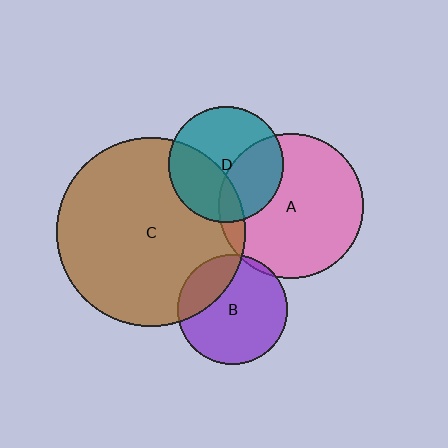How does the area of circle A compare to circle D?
Approximately 1.6 times.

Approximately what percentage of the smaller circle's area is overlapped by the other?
Approximately 10%.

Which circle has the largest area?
Circle C (brown).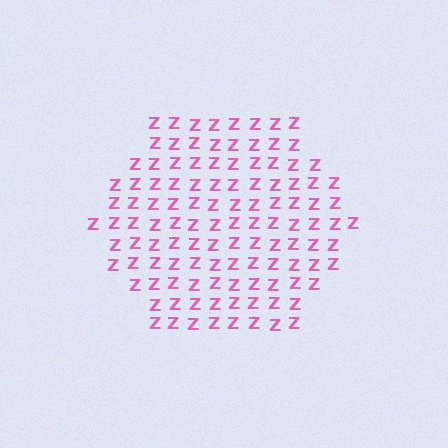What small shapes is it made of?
It is made of small letter Z's.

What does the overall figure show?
The overall figure shows a hexagon.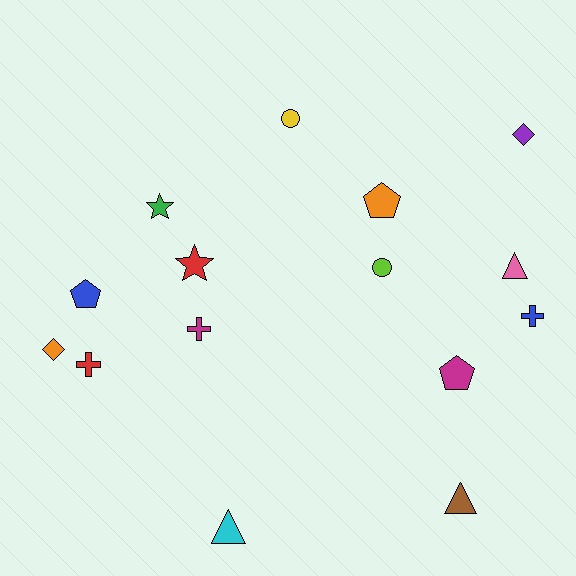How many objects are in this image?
There are 15 objects.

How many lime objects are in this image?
There is 1 lime object.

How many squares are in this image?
There are no squares.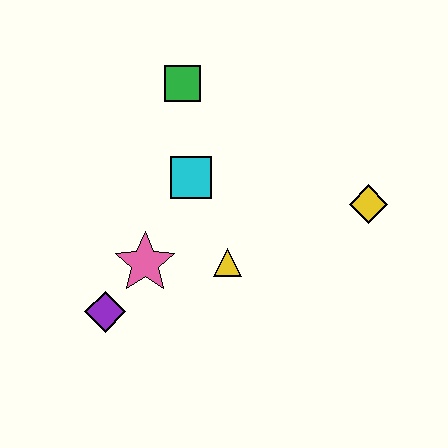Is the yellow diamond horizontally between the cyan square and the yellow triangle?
No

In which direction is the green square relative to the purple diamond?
The green square is above the purple diamond.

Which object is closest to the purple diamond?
The pink star is closest to the purple diamond.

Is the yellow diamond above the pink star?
Yes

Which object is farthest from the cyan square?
The yellow diamond is farthest from the cyan square.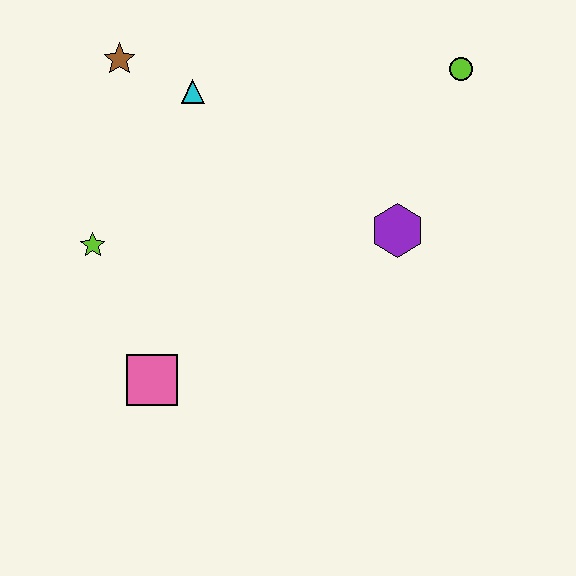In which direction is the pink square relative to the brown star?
The pink square is below the brown star.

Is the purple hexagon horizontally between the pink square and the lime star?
No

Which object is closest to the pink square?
The lime star is closest to the pink square.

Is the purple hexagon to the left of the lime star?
No